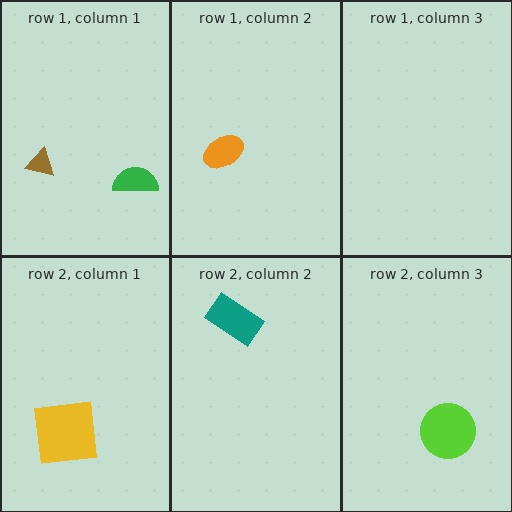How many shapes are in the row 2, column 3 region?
1.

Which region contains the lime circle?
The row 2, column 3 region.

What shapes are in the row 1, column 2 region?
The orange ellipse.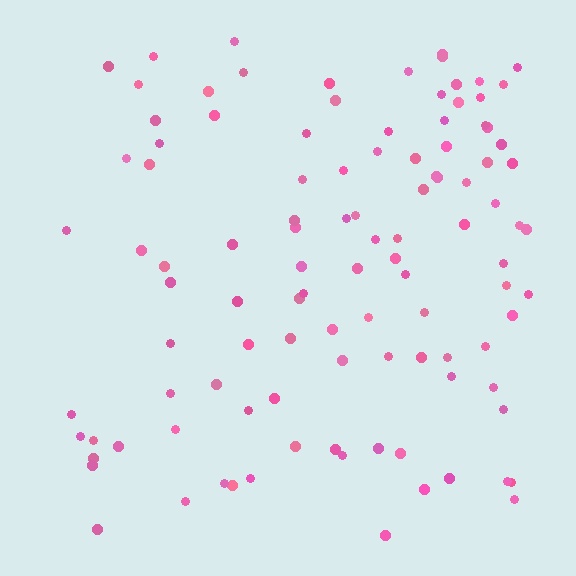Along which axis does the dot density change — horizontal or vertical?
Horizontal.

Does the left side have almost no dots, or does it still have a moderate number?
Still a moderate number, just noticeably fewer than the right.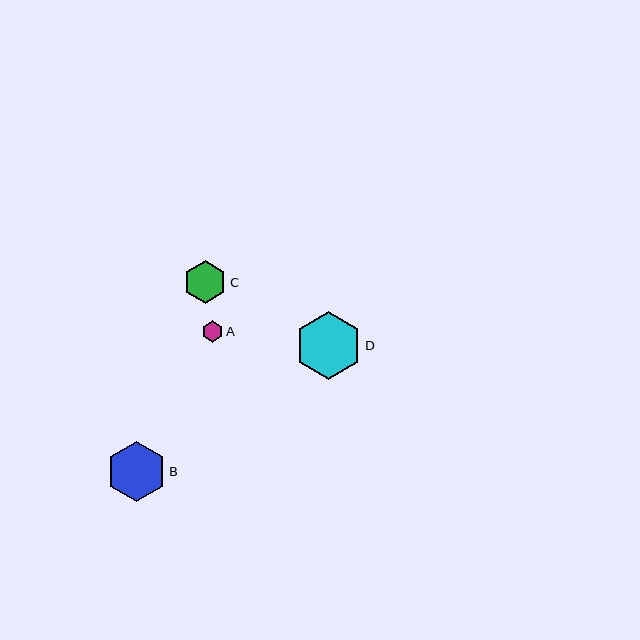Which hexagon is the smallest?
Hexagon A is the smallest with a size of approximately 22 pixels.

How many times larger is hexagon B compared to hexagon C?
Hexagon B is approximately 1.4 times the size of hexagon C.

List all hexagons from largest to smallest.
From largest to smallest: D, B, C, A.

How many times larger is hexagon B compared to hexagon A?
Hexagon B is approximately 2.7 times the size of hexagon A.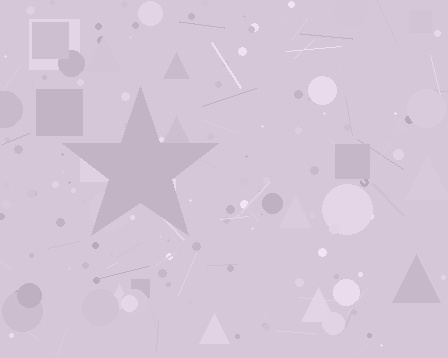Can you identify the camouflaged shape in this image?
The camouflaged shape is a star.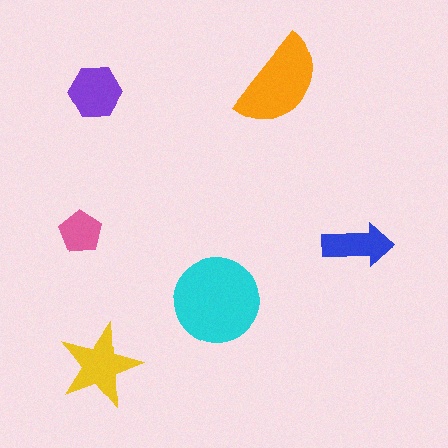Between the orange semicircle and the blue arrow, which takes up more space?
The orange semicircle.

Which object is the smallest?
The pink pentagon.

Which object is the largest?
The cyan circle.